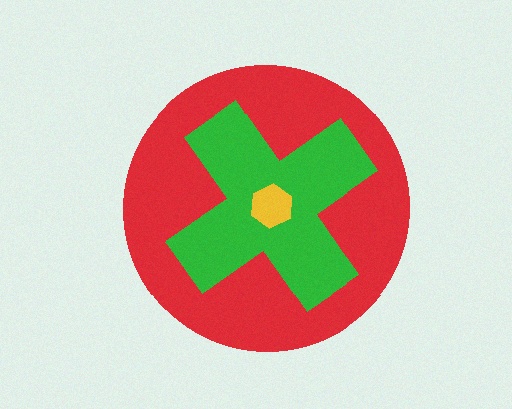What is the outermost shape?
The red circle.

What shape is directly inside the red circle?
The green cross.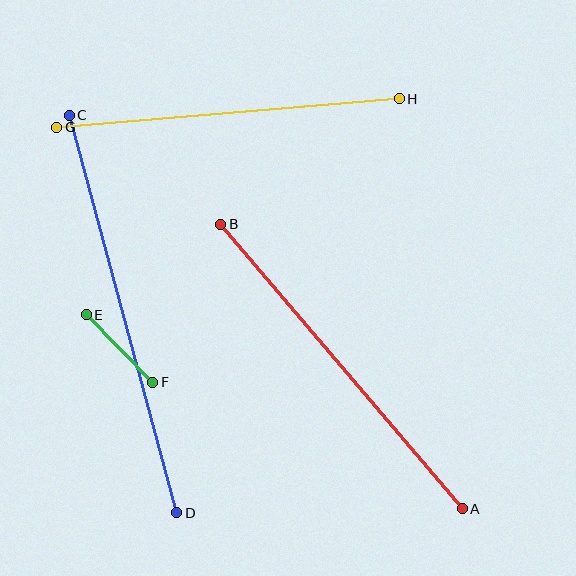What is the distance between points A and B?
The distance is approximately 373 pixels.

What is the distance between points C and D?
The distance is approximately 411 pixels.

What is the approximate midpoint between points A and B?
The midpoint is at approximately (342, 367) pixels.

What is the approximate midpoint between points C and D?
The midpoint is at approximately (123, 314) pixels.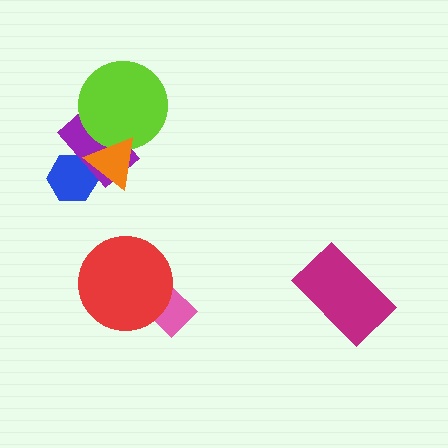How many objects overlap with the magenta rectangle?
0 objects overlap with the magenta rectangle.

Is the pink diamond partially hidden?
Yes, it is partially covered by another shape.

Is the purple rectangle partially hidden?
Yes, it is partially covered by another shape.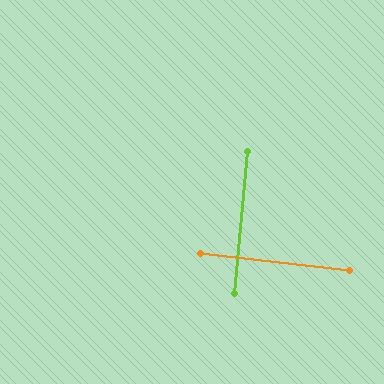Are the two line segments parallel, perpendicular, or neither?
Perpendicular — they meet at approximately 88°.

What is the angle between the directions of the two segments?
Approximately 88 degrees.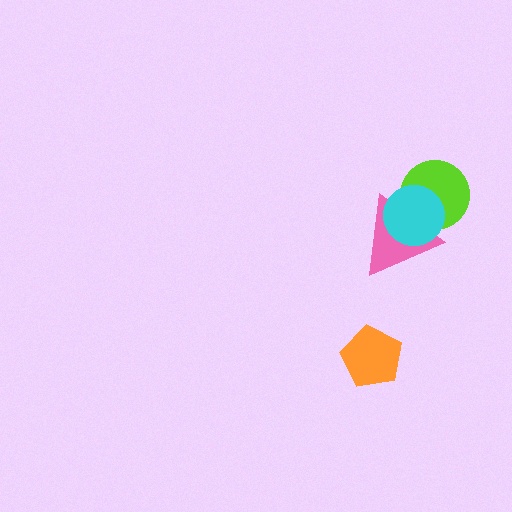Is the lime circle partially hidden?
Yes, it is partially covered by another shape.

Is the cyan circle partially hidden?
No, no other shape covers it.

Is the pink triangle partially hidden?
Yes, it is partially covered by another shape.